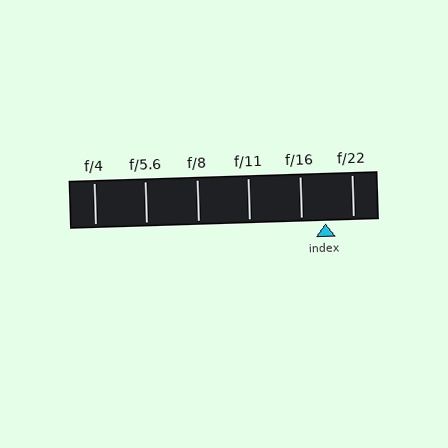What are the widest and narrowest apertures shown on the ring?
The widest aperture shown is f/4 and the narrowest is f/22.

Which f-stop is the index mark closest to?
The index mark is closest to f/16.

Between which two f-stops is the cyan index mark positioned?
The index mark is between f/16 and f/22.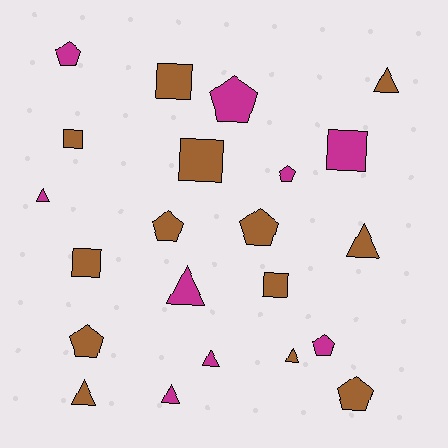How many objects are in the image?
There are 22 objects.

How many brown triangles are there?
There are 4 brown triangles.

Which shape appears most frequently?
Pentagon, with 8 objects.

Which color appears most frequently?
Brown, with 13 objects.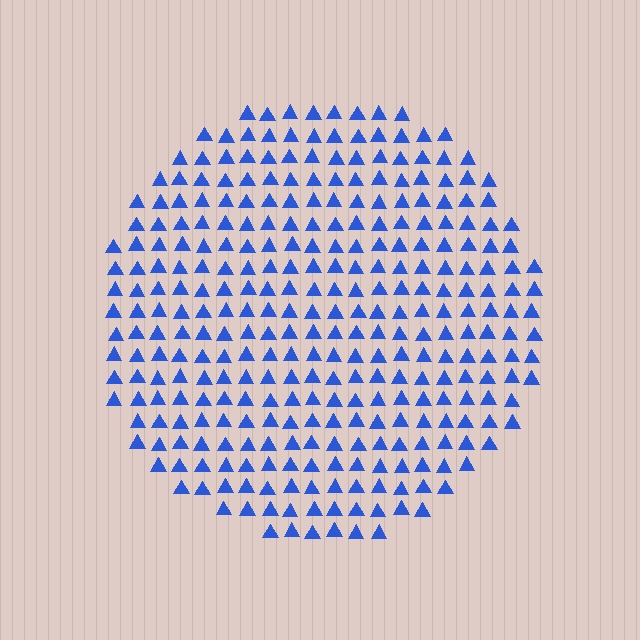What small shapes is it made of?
It is made of small triangles.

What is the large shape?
The large shape is a circle.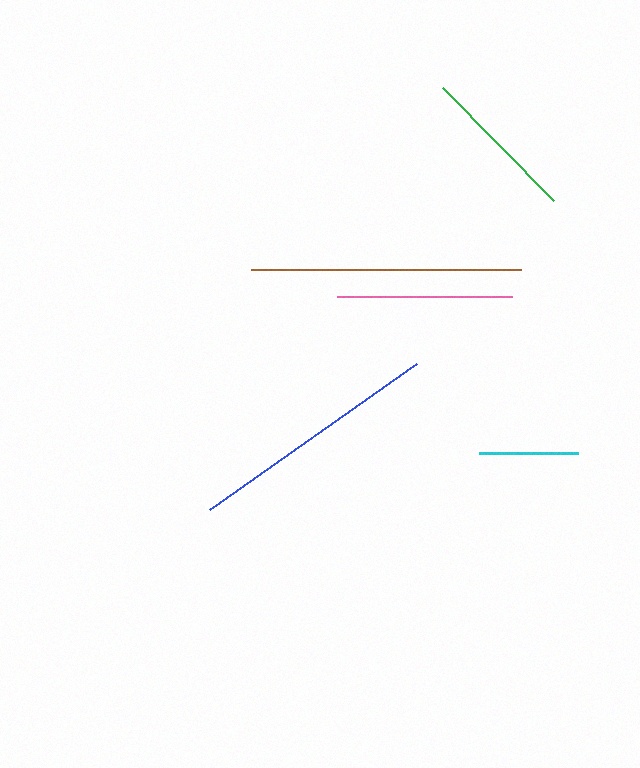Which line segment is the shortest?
The cyan line is the shortest at approximately 99 pixels.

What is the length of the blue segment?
The blue segment is approximately 254 pixels long.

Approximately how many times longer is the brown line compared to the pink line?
The brown line is approximately 1.5 times the length of the pink line.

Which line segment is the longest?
The brown line is the longest at approximately 270 pixels.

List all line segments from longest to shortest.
From longest to shortest: brown, blue, pink, green, cyan.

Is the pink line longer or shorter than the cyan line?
The pink line is longer than the cyan line.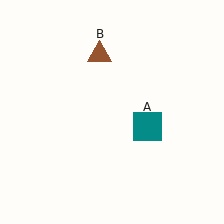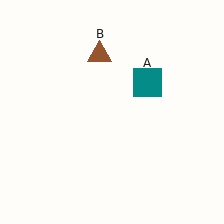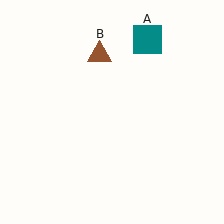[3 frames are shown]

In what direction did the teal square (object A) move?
The teal square (object A) moved up.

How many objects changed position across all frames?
1 object changed position: teal square (object A).